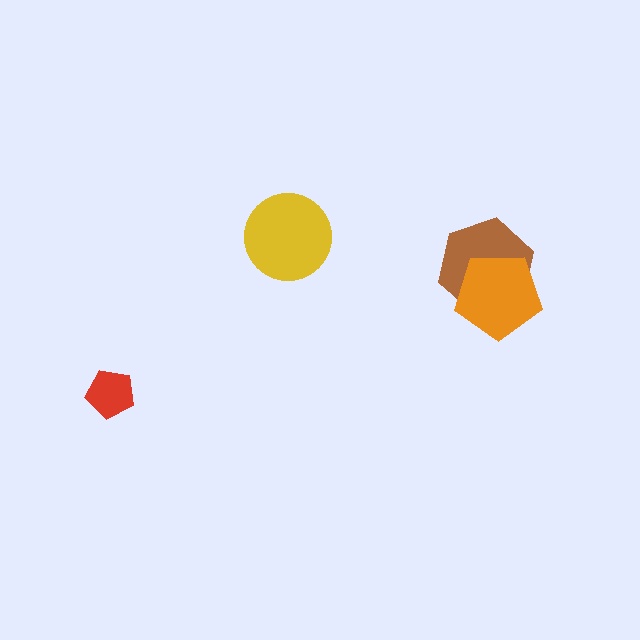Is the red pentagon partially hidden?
No, no other shape covers it.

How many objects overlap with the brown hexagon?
1 object overlaps with the brown hexagon.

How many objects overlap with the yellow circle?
0 objects overlap with the yellow circle.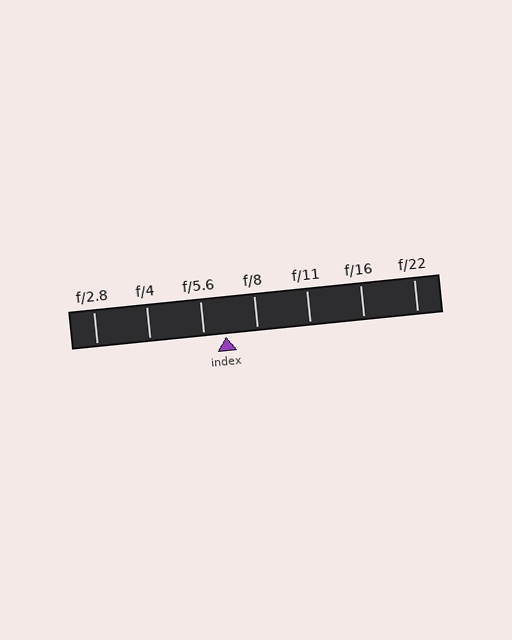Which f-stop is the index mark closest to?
The index mark is closest to f/5.6.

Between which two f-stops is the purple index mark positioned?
The index mark is between f/5.6 and f/8.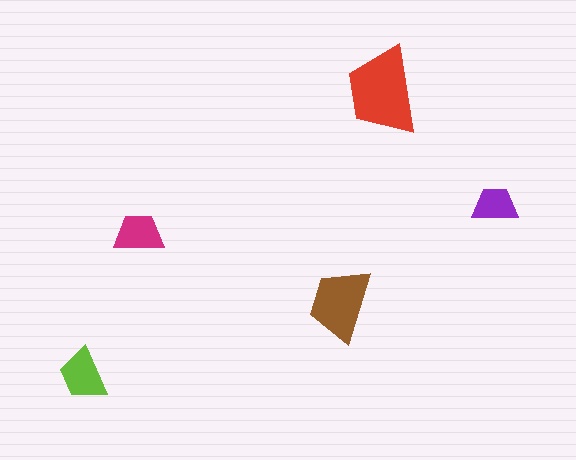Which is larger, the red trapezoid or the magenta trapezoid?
The red one.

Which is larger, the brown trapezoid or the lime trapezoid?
The brown one.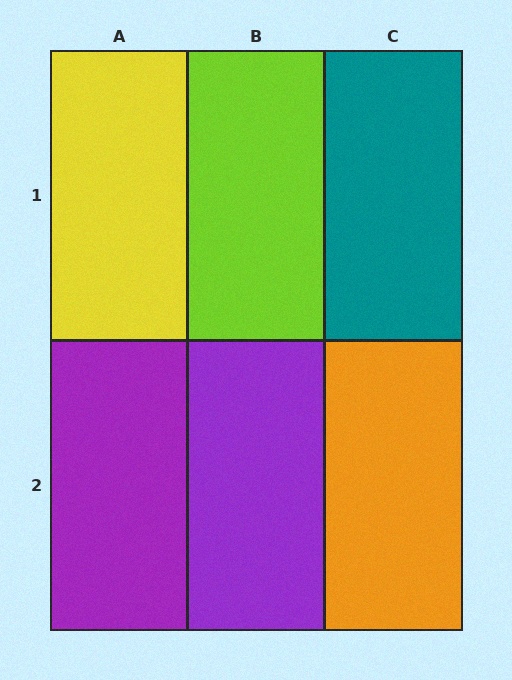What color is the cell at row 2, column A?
Purple.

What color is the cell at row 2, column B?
Purple.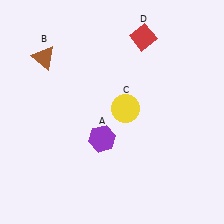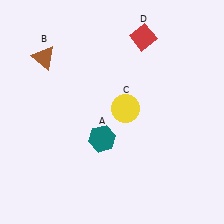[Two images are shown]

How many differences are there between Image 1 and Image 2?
There is 1 difference between the two images.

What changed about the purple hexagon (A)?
In Image 1, A is purple. In Image 2, it changed to teal.